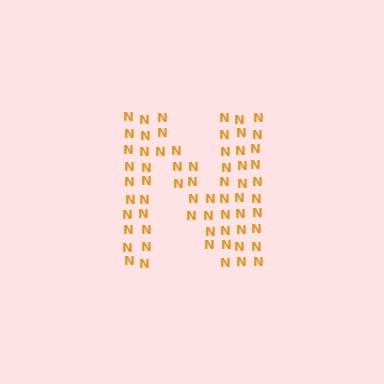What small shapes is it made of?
It is made of small letter N's.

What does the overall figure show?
The overall figure shows the letter N.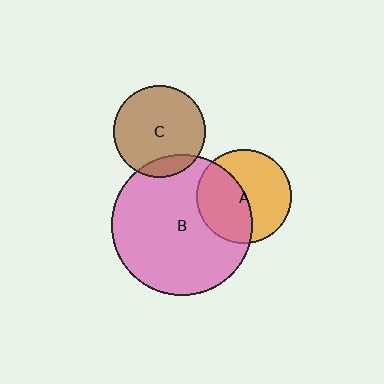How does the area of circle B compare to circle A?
Approximately 2.2 times.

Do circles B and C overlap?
Yes.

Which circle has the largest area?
Circle B (pink).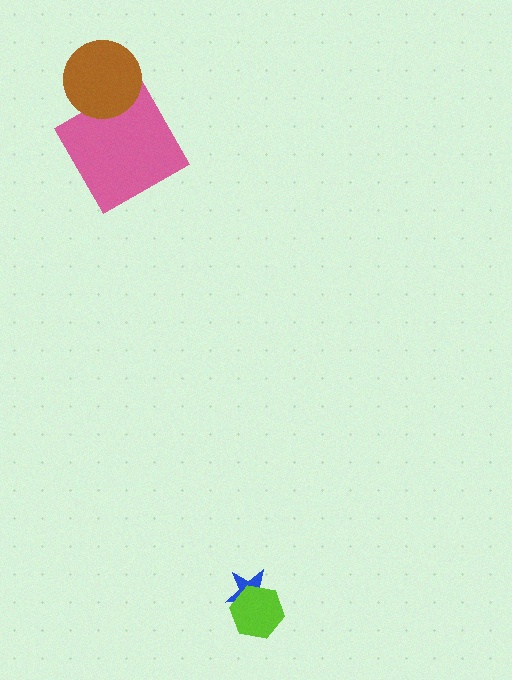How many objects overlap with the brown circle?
1 object overlaps with the brown circle.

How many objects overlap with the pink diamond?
1 object overlaps with the pink diamond.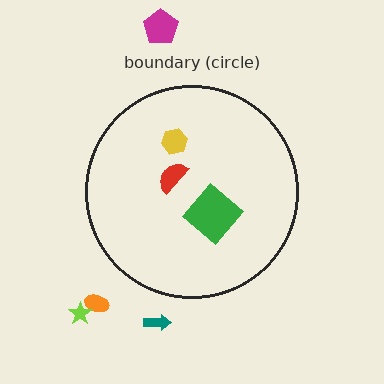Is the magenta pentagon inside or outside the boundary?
Outside.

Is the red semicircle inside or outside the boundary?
Inside.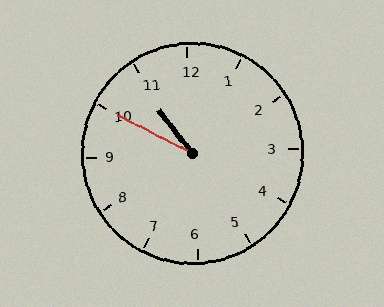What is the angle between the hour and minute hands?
Approximately 25 degrees.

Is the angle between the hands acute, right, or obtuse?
It is acute.